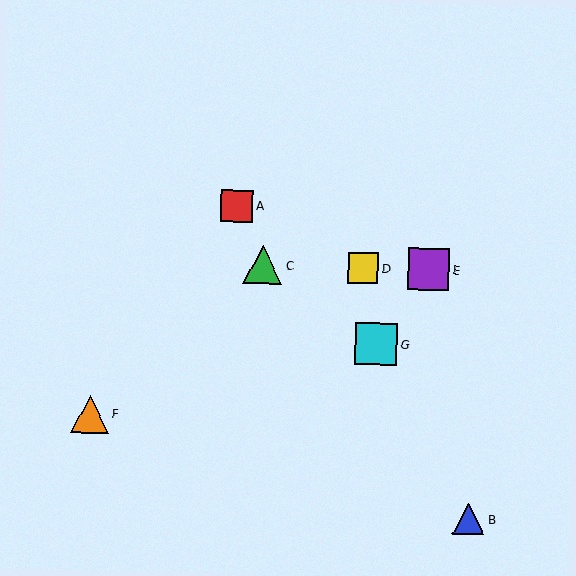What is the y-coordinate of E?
Object E is at y≈269.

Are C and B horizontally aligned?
No, C is at y≈265 and B is at y≈519.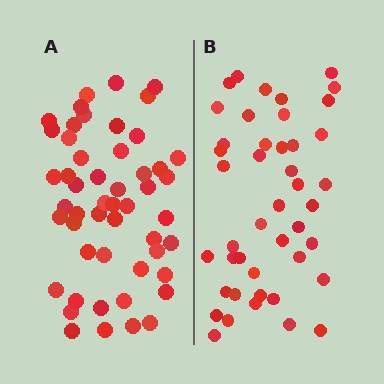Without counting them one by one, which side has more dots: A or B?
Region A (the left region) has more dots.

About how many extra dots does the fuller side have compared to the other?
Region A has roughly 8 or so more dots than region B.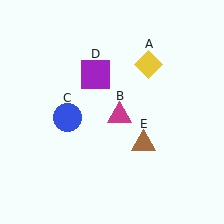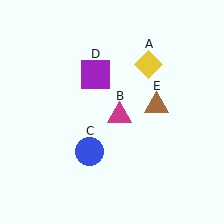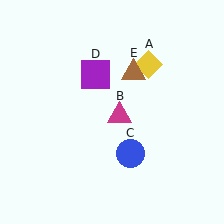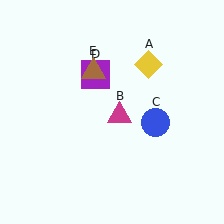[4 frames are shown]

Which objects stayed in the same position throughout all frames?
Yellow diamond (object A) and magenta triangle (object B) and purple square (object D) remained stationary.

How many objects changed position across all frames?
2 objects changed position: blue circle (object C), brown triangle (object E).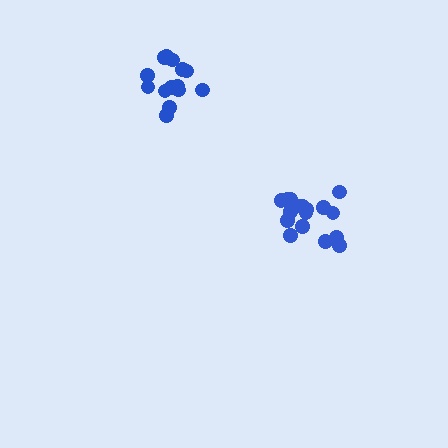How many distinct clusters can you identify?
There are 2 distinct clusters.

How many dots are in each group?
Group 1: 14 dots, Group 2: 17 dots (31 total).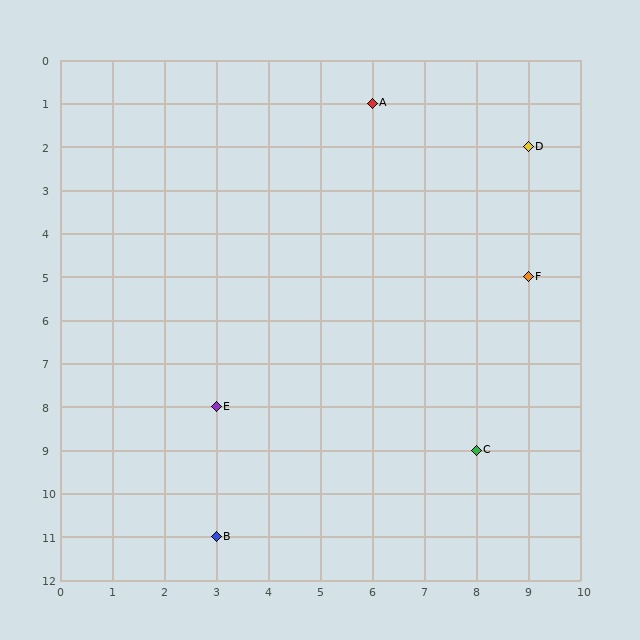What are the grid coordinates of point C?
Point C is at grid coordinates (8, 9).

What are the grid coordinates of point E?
Point E is at grid coordinates (3, 8).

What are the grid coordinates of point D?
Point D is at grid coordinates (9, 2).